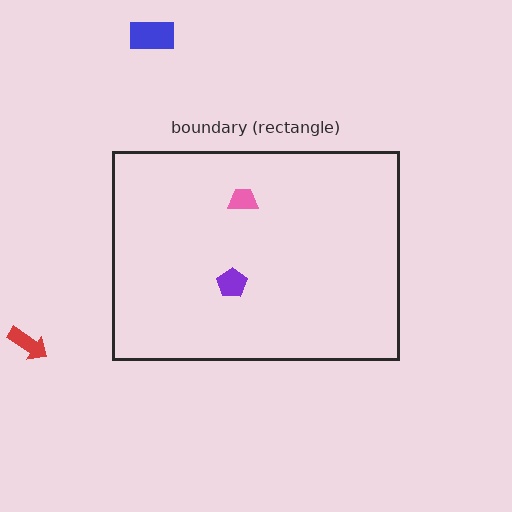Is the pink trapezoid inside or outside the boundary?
Inside.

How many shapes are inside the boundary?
2 inside, 2 outside.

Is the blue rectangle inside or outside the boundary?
Outside.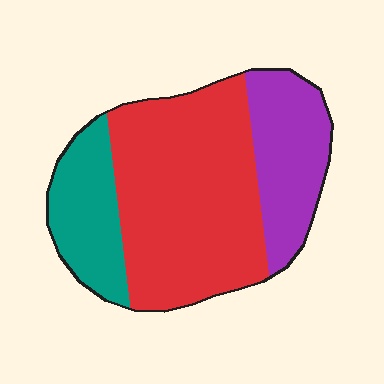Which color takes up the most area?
Red, at roughly 55%.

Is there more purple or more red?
Red.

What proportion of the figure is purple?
Purple takes up about one quarter (1/4) of the figure.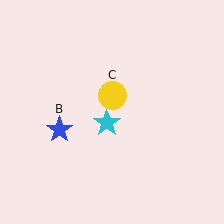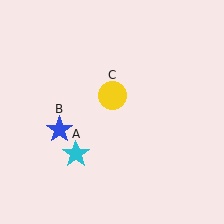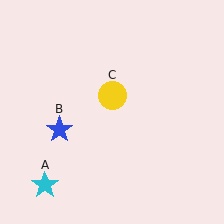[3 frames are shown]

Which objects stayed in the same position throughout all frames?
Blue star (object B) and yellow circle (object C) remained stationary.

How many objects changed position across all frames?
1 object changed position: cyan star (object A).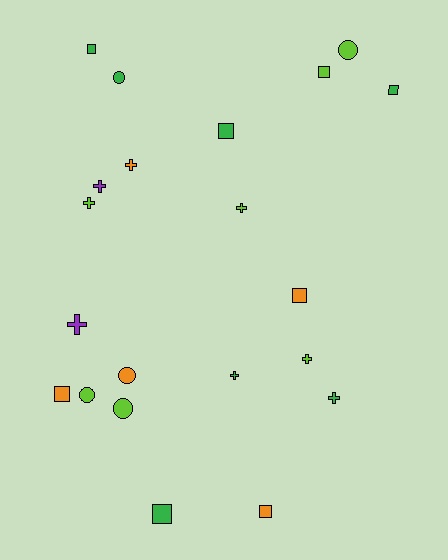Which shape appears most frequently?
Cross, with 8 objects.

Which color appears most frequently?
Green, with 7 objects.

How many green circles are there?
There is 1 green circle.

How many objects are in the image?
There are 21 objects.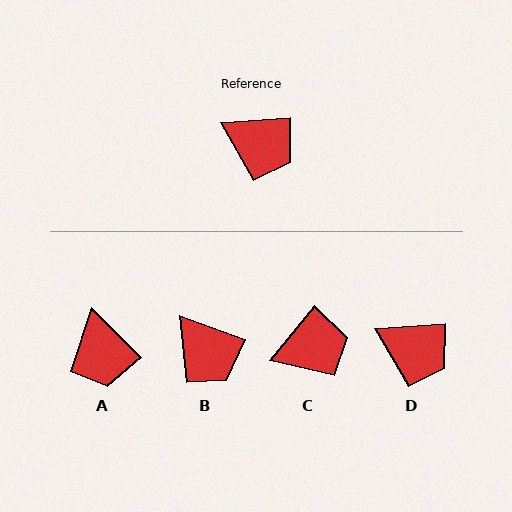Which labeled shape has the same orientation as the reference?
D.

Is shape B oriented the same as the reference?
No, it is off by about 24 degrees.